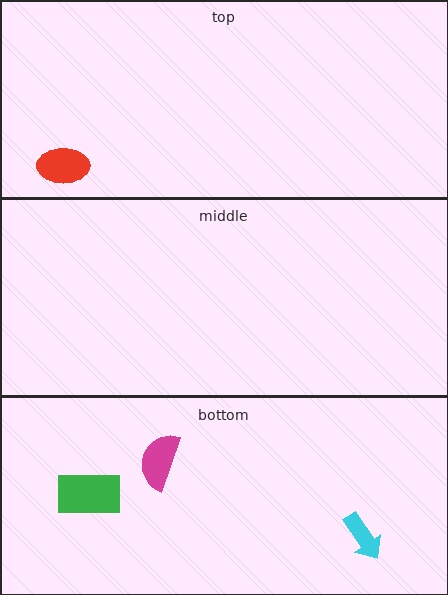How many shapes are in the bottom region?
3.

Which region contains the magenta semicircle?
The bottom region.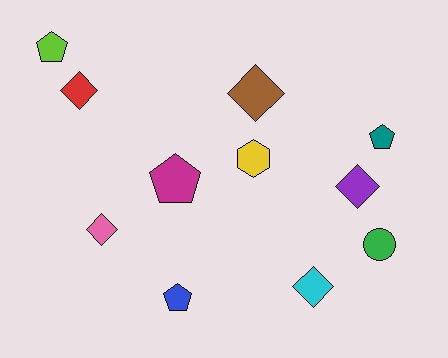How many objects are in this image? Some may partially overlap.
There are 11 objects.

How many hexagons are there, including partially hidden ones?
There is 1 hexagon.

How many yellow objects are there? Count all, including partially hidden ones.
There is 1 yellow object.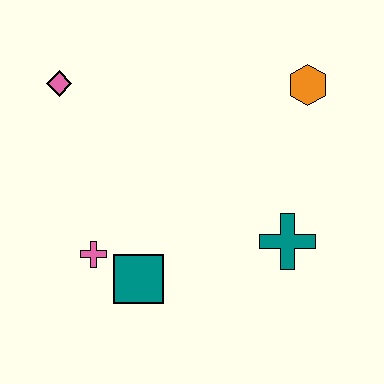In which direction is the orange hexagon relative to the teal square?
The orange hexagon is above the teal square.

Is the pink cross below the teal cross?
Yes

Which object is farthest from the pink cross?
The orange hexagon is farthest from the pink cross.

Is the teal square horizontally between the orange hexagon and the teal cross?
No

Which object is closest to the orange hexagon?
The teal cross is closest to the orange hexagon.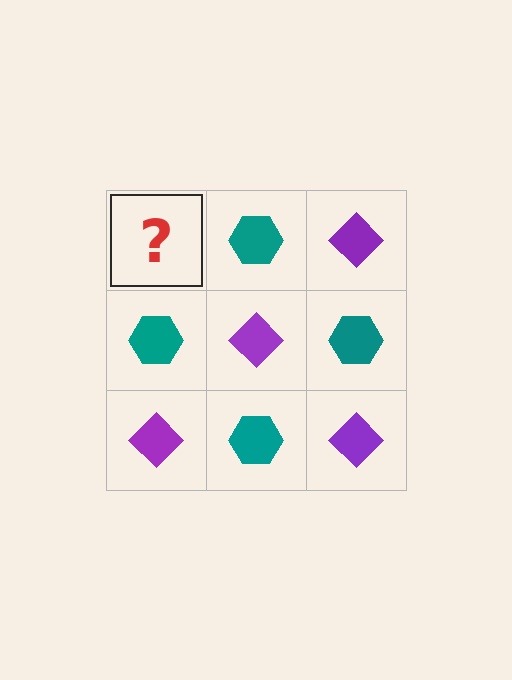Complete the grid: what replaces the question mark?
The question mark should be replaced with a purple diamond.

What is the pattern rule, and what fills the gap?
The rule is that it alternates purple diamond and teal hexagon in a checkerboard pattern. The gap should be filled with a purple diamond.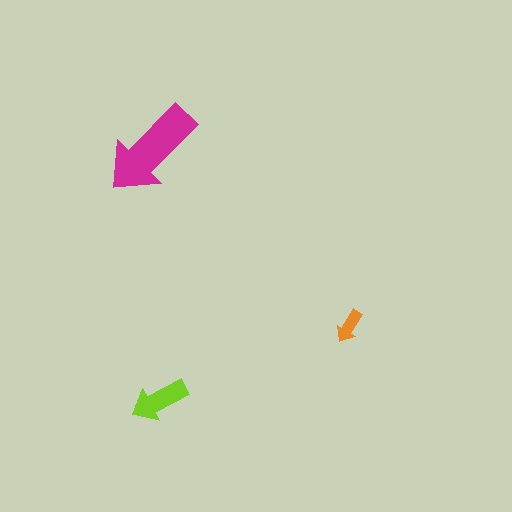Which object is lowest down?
The lime arrow is bottommost.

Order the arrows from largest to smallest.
the magenta one, the lime one, the orange one.